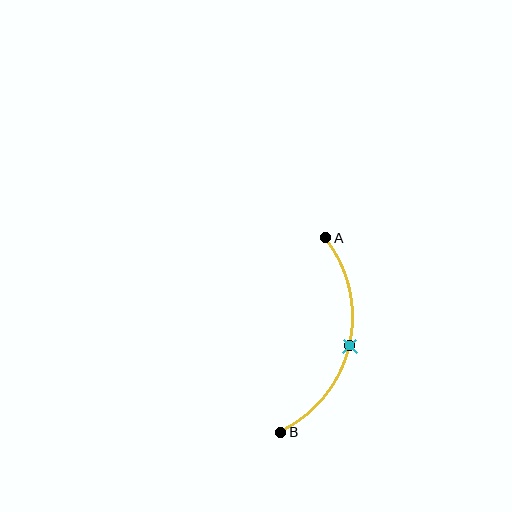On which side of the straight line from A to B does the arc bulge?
The arc bulges to the right of the straight line connecting A and B.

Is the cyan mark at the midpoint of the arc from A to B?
Yes. The cyan mark lies on the arc at equal arc-length from both A and B — it is the arc midpoint.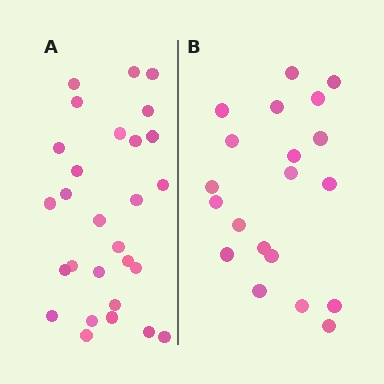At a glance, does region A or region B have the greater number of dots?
Region A (the left region) has more dots.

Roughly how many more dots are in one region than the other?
Region A has roughly 8 or so more dots than region B.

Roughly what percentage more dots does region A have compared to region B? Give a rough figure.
About 40% more.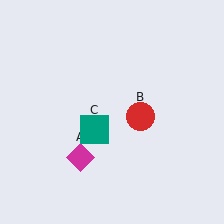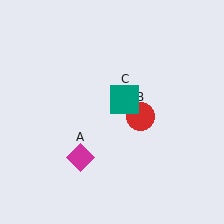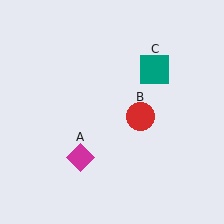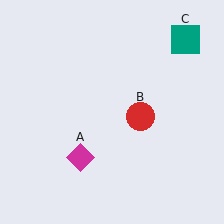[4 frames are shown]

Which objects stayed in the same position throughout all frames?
Magenta diamond (object A) and red circle (object B) remained stationary.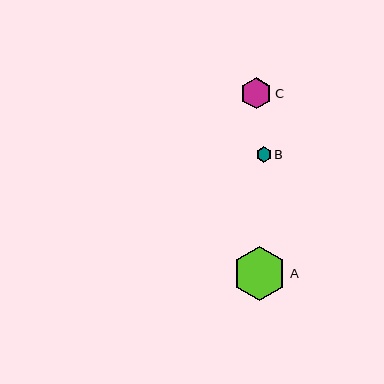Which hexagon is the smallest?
Hexagon B is the smallest with a size of approximately 15 pixels.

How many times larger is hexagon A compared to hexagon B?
Hexagon A is approximately 3.5 times the size of hexagon B.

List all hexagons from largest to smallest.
From largest to smallest: A, C, B.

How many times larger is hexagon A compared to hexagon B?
Hexagon A is approximately 3.5 times the size of hexagon B.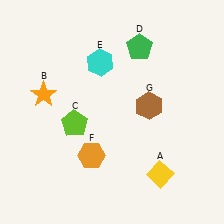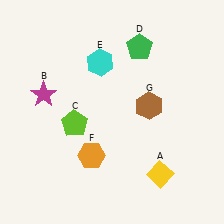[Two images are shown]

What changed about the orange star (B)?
In Image 1, B is orange. In Image 2, it changed to magenta.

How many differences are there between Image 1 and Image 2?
There is 1 difference between the two images.